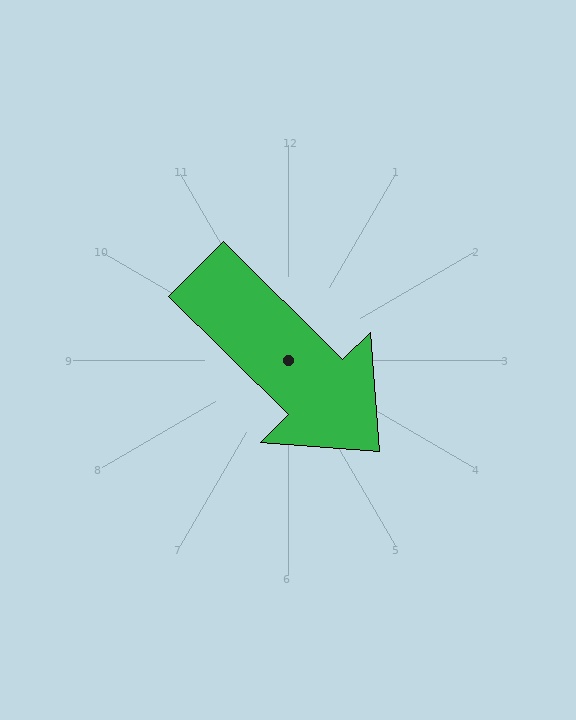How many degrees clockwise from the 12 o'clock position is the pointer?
Approximately 135 degrees.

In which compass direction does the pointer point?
Southeast.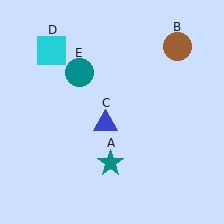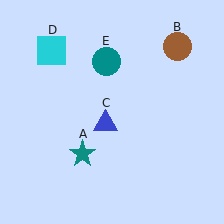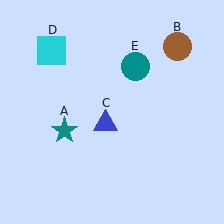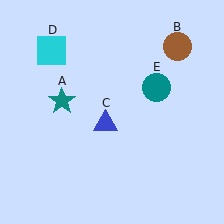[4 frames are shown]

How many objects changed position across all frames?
2 objects changed position: teal star (object A), teal circle (object E).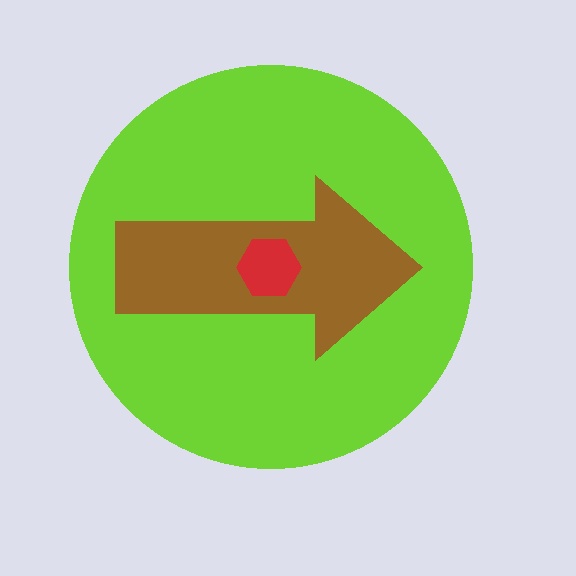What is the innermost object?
The red hexagon.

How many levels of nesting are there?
3.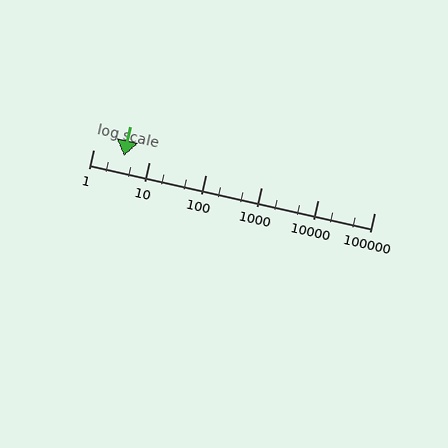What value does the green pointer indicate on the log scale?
The pointer indicates approximately 3.5.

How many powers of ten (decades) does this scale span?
The scale spans 5 decades, from 1 to 100000.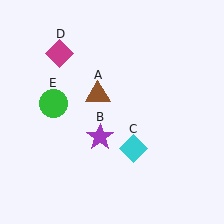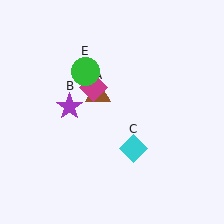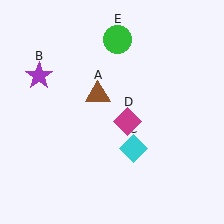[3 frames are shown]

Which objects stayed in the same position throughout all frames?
Brown triangle (object A) and cyan diamond (object C) remained stationary.